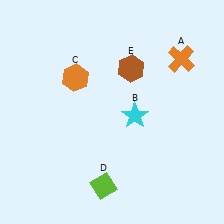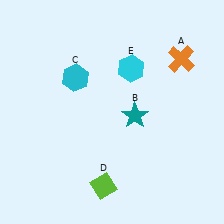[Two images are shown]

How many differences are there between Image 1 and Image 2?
There are 3 differences between the two images.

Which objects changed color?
B changed from cyan to teal. C changed from orange to cyan. E changed from brown to cyan.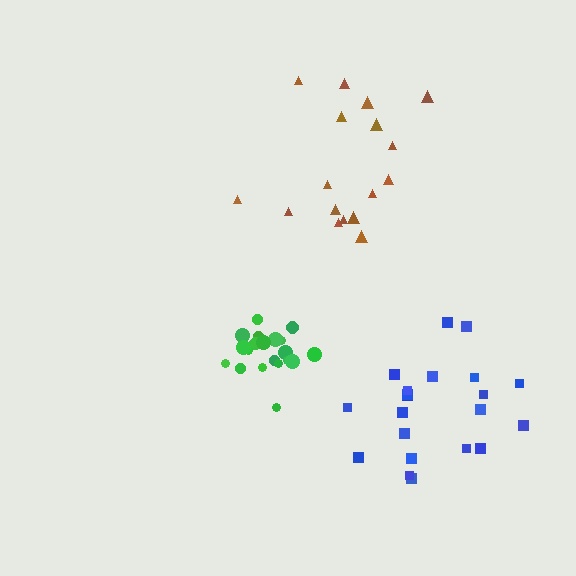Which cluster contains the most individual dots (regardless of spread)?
Blue (21).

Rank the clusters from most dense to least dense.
green, blue, brown.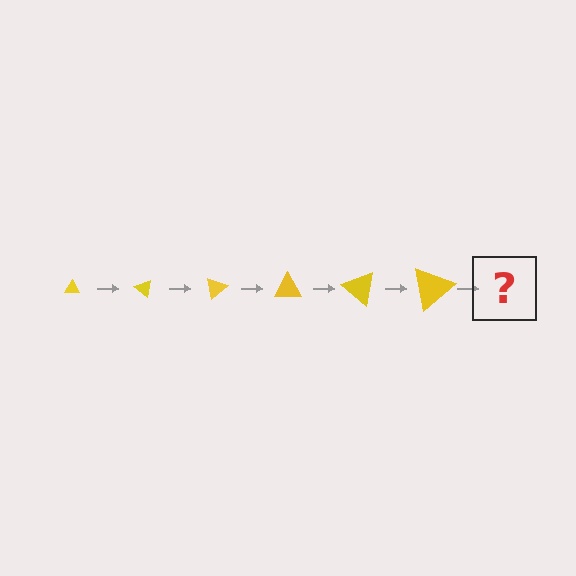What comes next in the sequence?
The next element should be a triangle, larger than the previous one and rotated 240 degrees from the start.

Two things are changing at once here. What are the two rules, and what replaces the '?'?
The two rules are that the triangle grows larger each step and it rotates 40 degrees each step. The '?' should be a triangle, larger than the previous one and rotated 240 degrees from the start.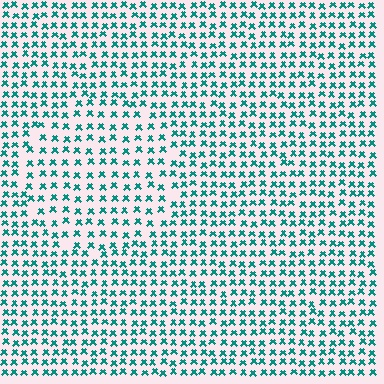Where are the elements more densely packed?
The elements are more densely packed outside the circle boundary.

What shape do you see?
I see a circle.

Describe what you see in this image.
The image contains small teal elements arranged at two different densities. A circle-shaped region is visible where the elements are less densely packed than the surrounding area.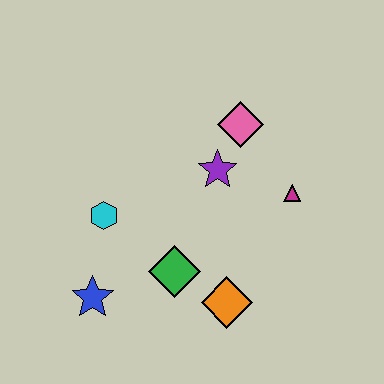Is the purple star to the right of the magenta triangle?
No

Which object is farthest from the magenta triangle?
The blue star is farthest from the magenta triangle.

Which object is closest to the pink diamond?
The purple star is closest to the pink diamond.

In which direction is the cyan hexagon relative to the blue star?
The cyan hexagon is above the blue star.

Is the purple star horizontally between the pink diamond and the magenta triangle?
No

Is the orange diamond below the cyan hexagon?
Yes